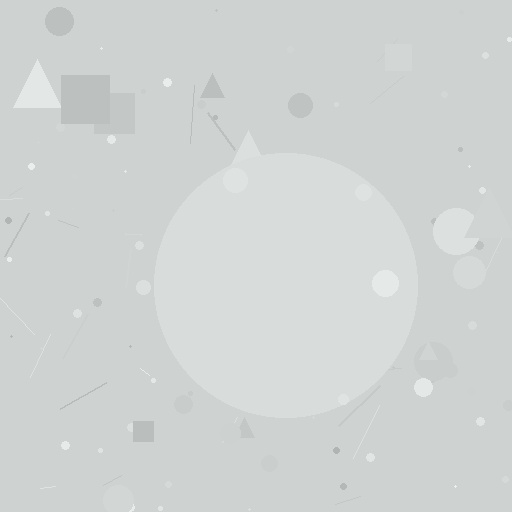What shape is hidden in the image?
A circle is hidden in the image.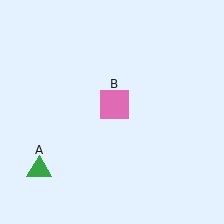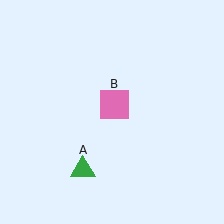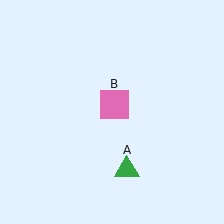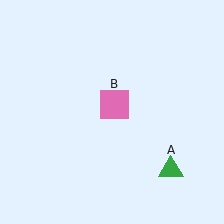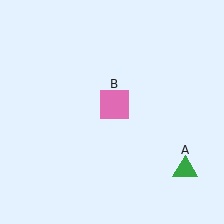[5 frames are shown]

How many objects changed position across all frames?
1 object changed position: green triangle (object A).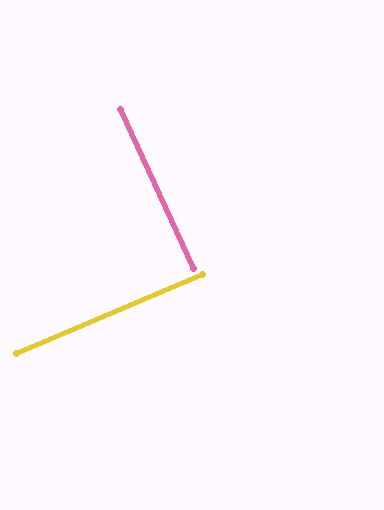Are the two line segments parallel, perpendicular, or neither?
Perpendicular — they meet at approximately 88°.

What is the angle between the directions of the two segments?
Approximately 88 degrees.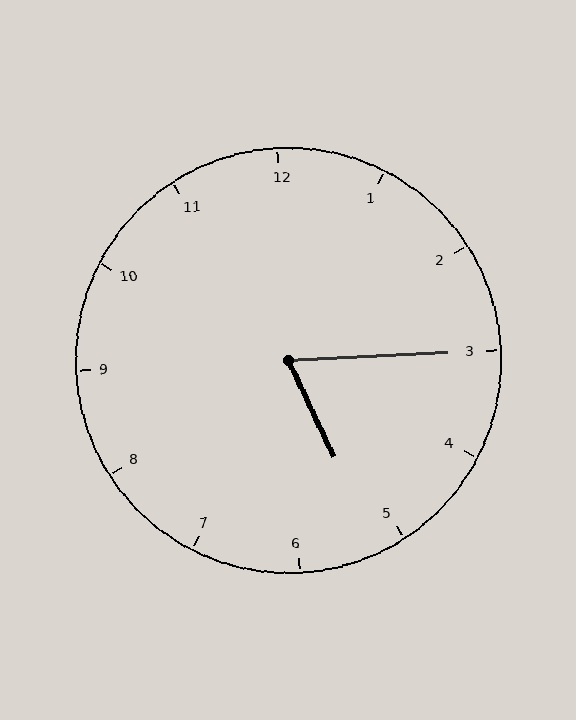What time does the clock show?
5:15.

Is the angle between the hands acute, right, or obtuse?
It is acute.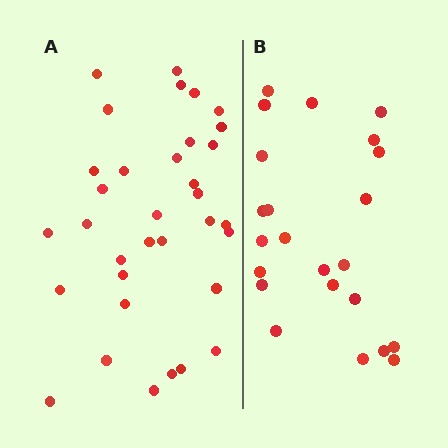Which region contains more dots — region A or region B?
Region A (the left region) has more dots.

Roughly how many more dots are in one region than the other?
Region A has roughly 12 or so more dots than region B.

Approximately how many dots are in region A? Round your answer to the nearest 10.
About 30 dots. (The exact count is 34, which rounds to 30.)